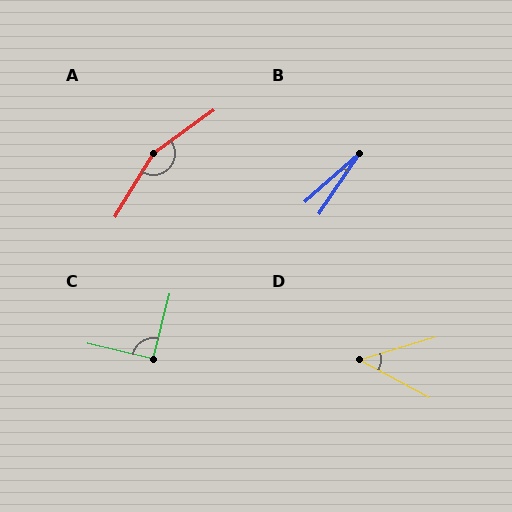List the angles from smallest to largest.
B (15°), D (45°), C (91°), A (157°).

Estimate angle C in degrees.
Approximately 91 degrees.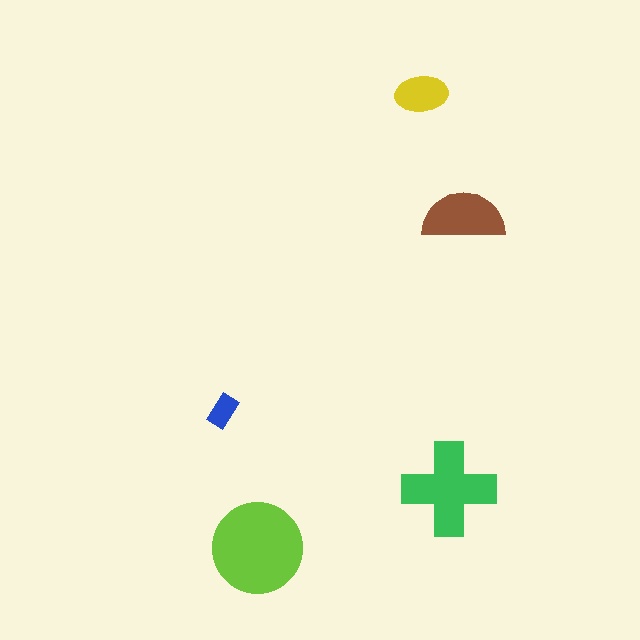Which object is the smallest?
The blue rectangle.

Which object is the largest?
The lime circle.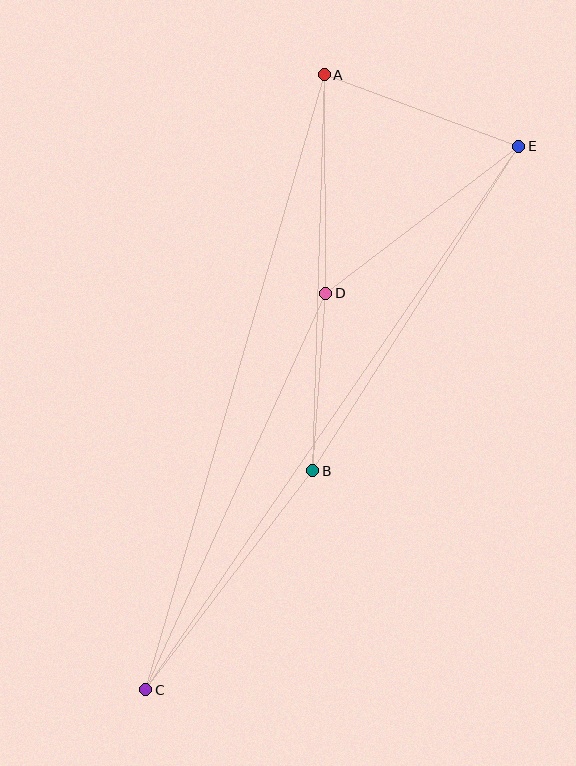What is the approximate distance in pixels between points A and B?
The distance between A and B is approximately 396 pixels.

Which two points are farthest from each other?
Points C and E are farthest from each other.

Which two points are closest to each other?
Points B and D are closest to each other.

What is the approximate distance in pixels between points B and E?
The distance between B and E is approximately 384 pixels.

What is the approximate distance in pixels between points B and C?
The distance between B and C is approximately 276 pixels.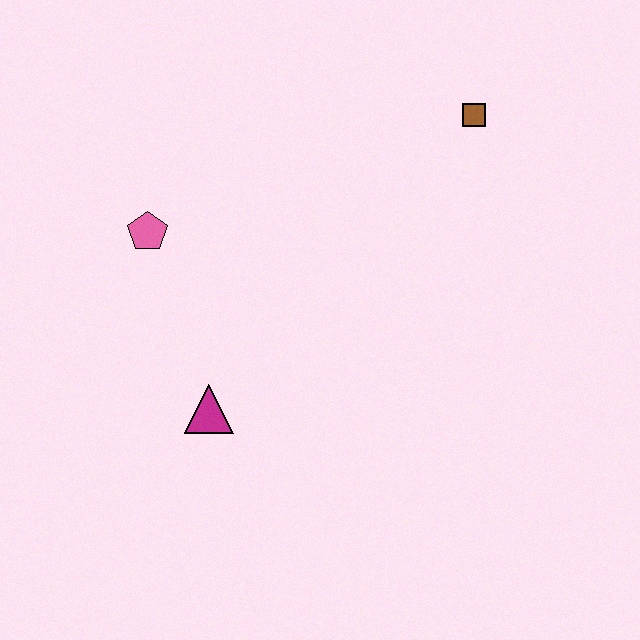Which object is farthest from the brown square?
The magenta triangle is farthest from the brown square.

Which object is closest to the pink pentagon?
The magenta triangle is closest to the pink pentagon.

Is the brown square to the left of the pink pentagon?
No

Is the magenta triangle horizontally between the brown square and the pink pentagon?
Yes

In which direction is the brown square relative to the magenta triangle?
The brown square is above the magenta triangle.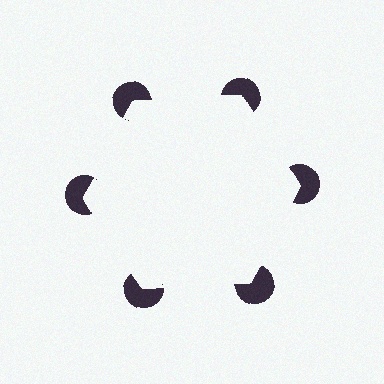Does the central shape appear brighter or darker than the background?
It typically appears slightly brighter than the background, even though no actual brightness change is drawn.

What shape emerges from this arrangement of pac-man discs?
An illusory hexagon — its edges are inferred from the aligned wedge cuts in the pac-man discs, not physically drawn.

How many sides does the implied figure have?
6 sides.